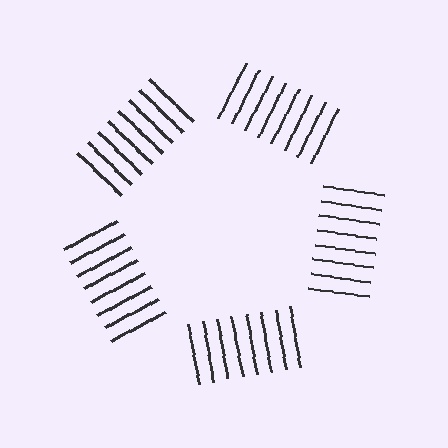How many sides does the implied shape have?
5 sides — the line-ends trace a pentagon.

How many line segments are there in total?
40 — 8 along each of the 5 edges.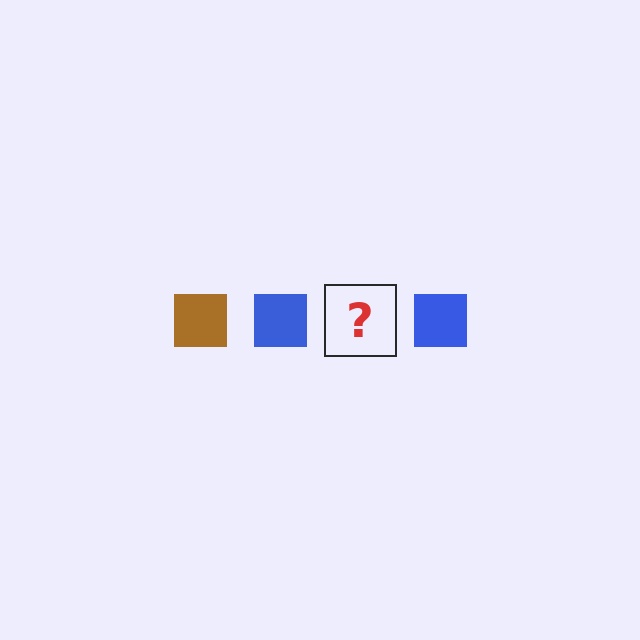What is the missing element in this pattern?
The missing element is a brown square.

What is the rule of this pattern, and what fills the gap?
The rule is that the pattern cycles through brown, blue squares. The gap should be filled with a brown square.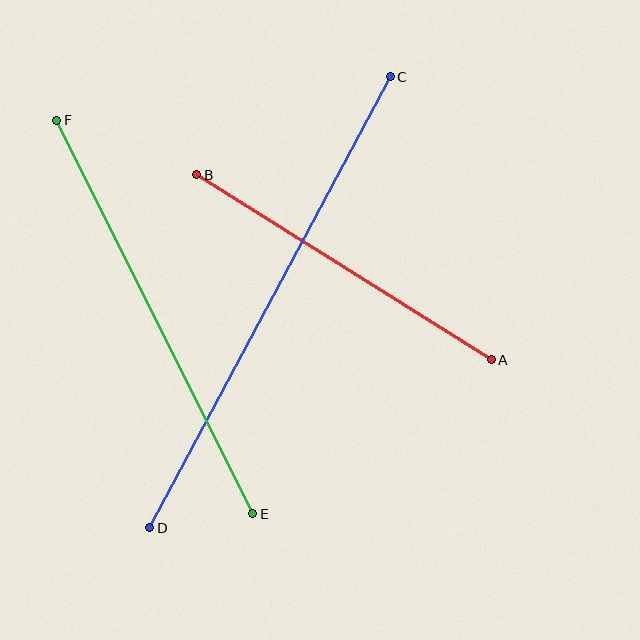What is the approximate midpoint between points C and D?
The midpoint is at approximately (270, 302) pixels.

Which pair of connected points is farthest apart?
Points C and D are farthest apart.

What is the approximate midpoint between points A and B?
The midpoint is at approximately (344, 267) pixels.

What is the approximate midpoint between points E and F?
The midpoint is at approximately (155, 317) pixels.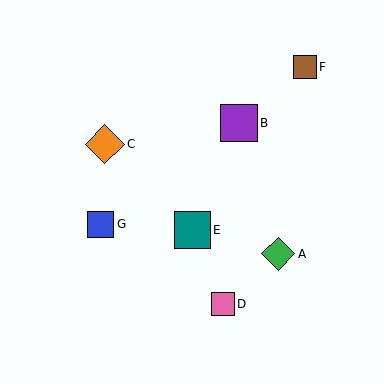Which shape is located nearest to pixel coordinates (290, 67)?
The brown square (labeled F) at (305, 67) is nearest to that location.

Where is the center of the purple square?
The center of the purple square is at (239, 123).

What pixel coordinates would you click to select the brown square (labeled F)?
Click at (305, 67) to select the brown square F.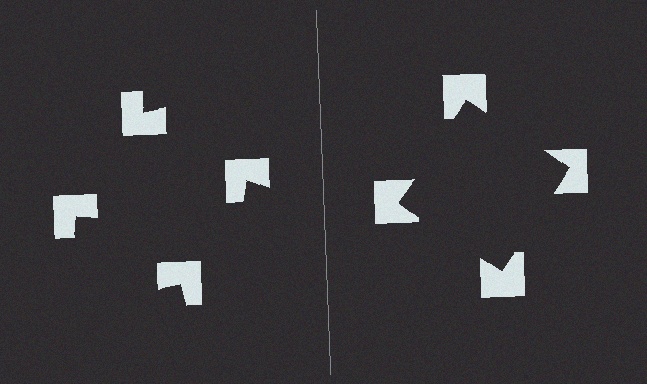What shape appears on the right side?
An illusory square.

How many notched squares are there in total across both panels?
8 — 4 on each side.